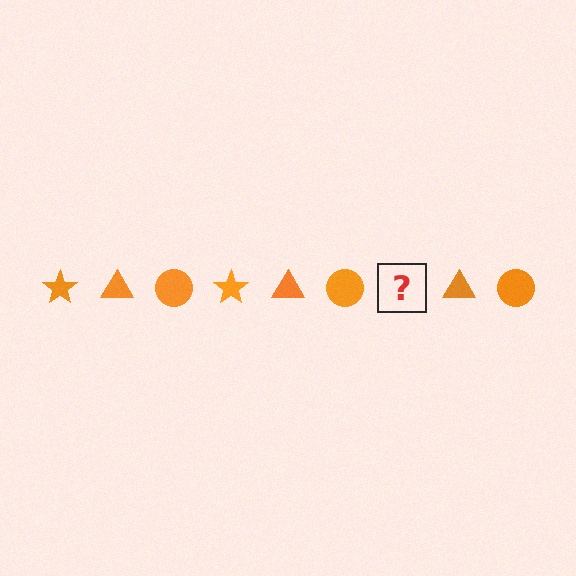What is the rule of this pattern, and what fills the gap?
The rule is that the pattern cycles through star, triangle, circle shapes in orange. The gap should be filled with an orange star.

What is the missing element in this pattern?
The missing element is an orange star.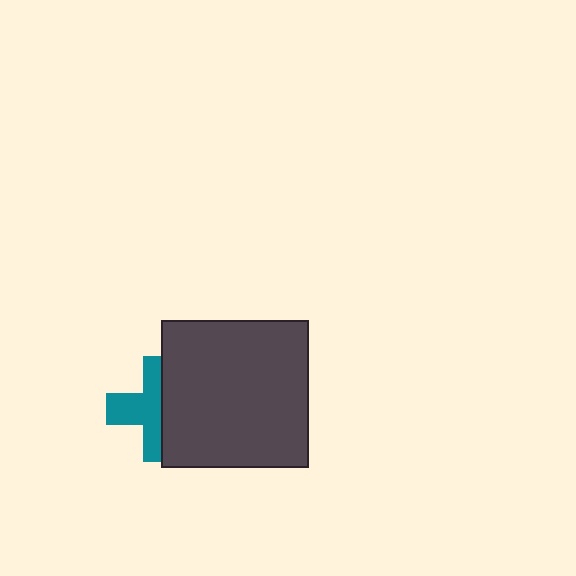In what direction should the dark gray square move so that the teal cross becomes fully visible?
The dark gray square should move right. That is the shortest direction to clear the overlap and leave the teal cross fully visible.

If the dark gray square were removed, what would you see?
You would see the complete teal cross.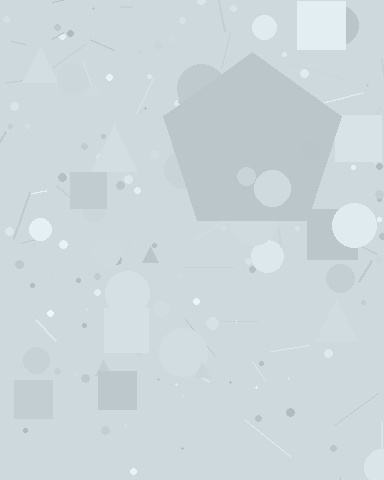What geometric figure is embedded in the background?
A pentagon is embedded in the background.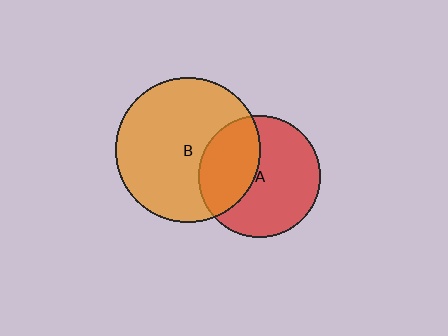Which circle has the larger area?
Circle B (orange).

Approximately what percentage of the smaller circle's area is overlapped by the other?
Approximately 35%.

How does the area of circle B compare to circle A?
Approximately 1.4 times.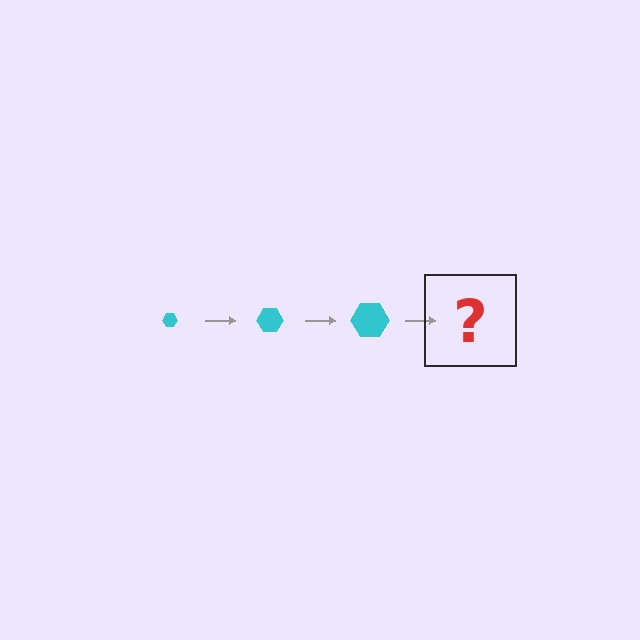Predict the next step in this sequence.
The next step is a cyan hexagon, larger than the previous one.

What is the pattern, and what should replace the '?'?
The pattern is that the hexagon gets progressively larger each step. The '?' should be a cyan hexagon, larger than the previous one.